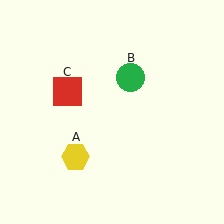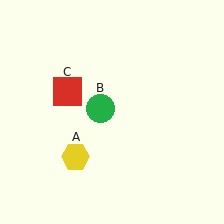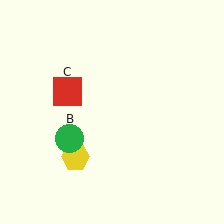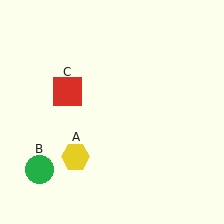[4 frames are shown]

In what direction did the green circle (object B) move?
The green circle (object B) moved down and to the left.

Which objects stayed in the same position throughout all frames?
Yellow hexagon (object A) and red square (object C) remained stationary.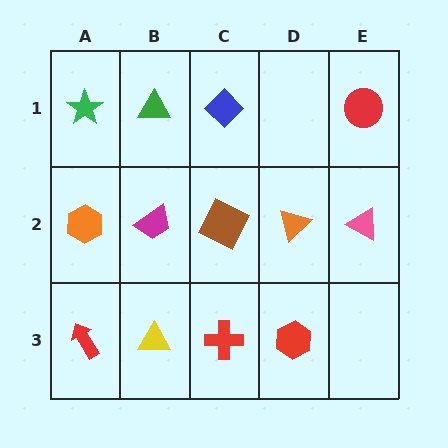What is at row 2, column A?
An orange hexagon.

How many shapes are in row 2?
5 shapes.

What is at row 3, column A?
A red arrow.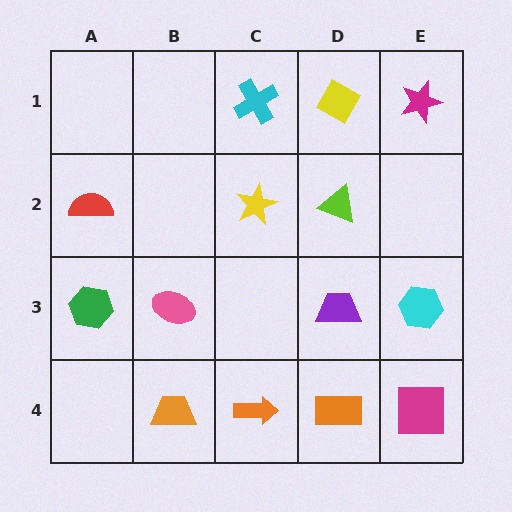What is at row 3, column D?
A purple trapezoid.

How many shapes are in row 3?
4 shapes.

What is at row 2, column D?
A lime triangle.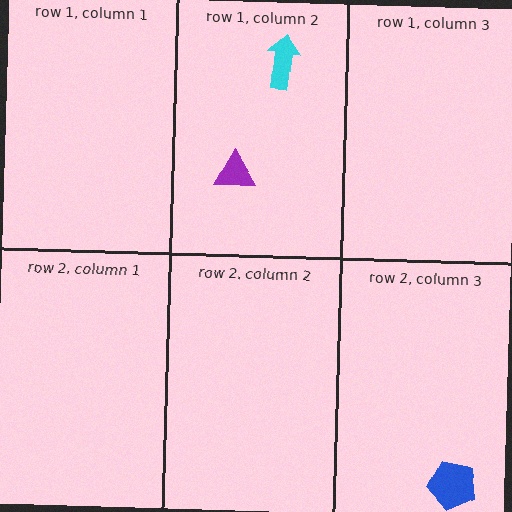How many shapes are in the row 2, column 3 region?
1.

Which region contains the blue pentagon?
The row 2, column 3 region.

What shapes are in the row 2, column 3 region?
The blue pentagon.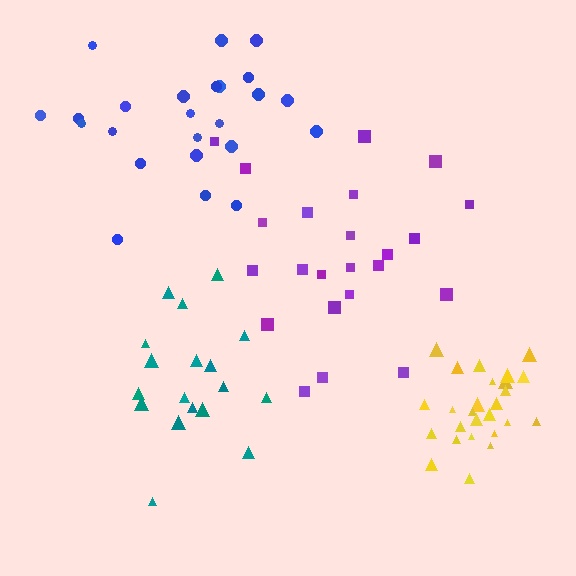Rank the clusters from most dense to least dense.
yellow, blue, purple, teal.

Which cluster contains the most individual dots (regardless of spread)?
Yellow (26).